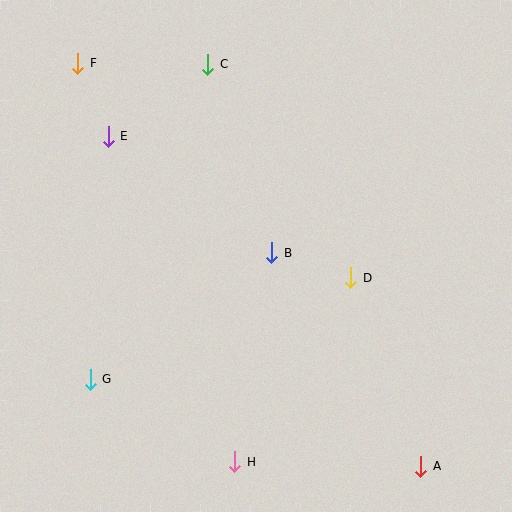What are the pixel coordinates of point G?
Point G is at (90, 379).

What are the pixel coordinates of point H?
Point H is at (235, 462).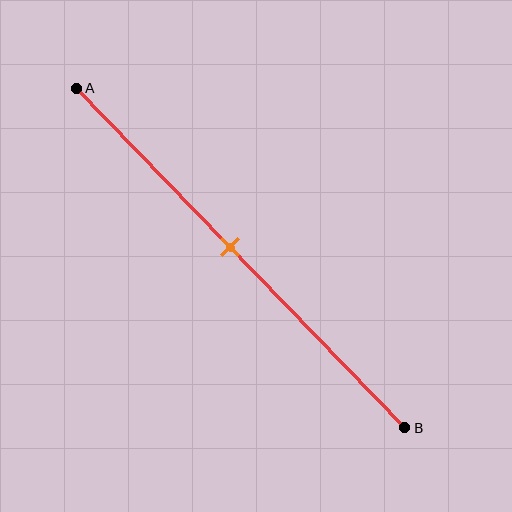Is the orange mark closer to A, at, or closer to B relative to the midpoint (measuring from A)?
The orange mark is closer to point A than the midpoint of segment AB.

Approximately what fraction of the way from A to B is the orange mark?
The orange mark is approximately 45% of the way from A to B.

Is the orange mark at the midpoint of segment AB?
No, the mark is at about 45% from A, not at the 50% midpoint.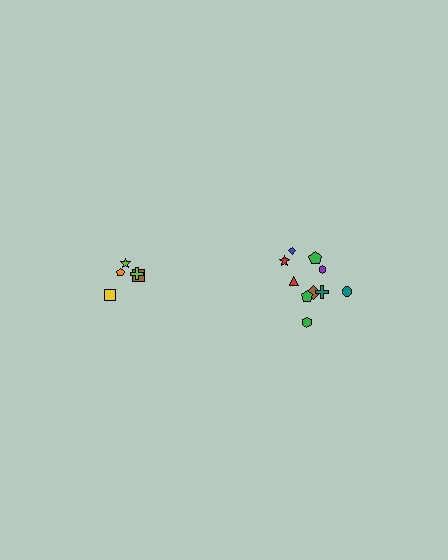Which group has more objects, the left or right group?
The right group.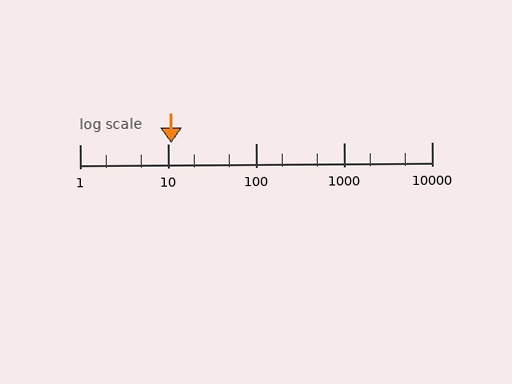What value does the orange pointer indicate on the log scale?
The pointer indicates approximately 11.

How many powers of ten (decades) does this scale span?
The scale spans 4 decades, from 1 to 10000.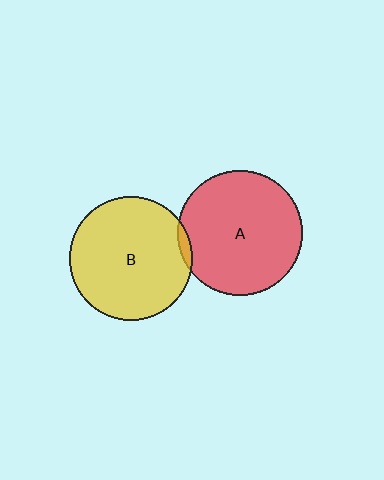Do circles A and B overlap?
Yes.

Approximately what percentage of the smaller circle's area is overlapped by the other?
Approximately 5%.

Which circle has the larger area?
Circle A (red).